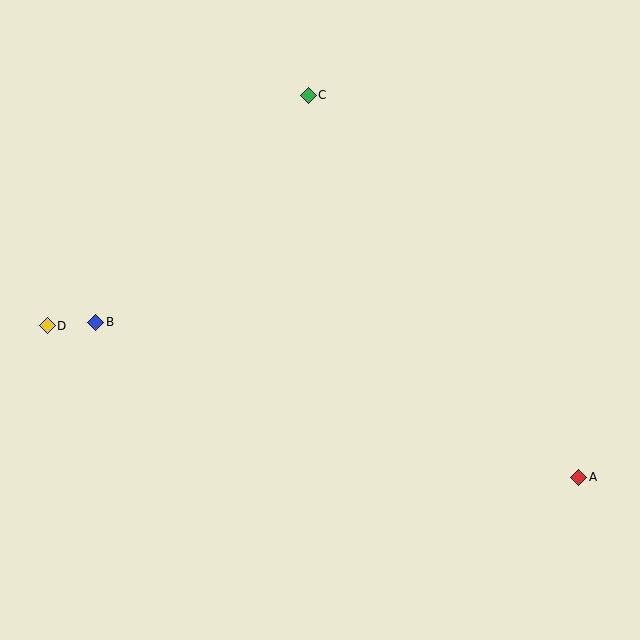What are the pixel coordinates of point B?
Point B is at (96, 322).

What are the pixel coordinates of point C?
Point C is at (308, 95).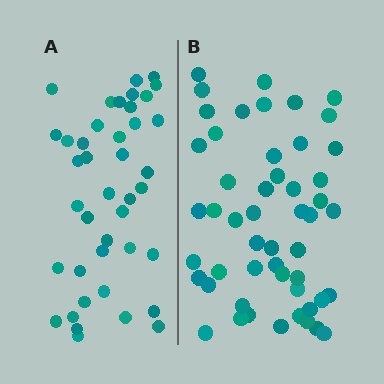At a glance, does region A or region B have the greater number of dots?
Region B (the right region) has more dots.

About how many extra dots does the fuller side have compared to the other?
Region B has roughly 10 or so more dots than region A.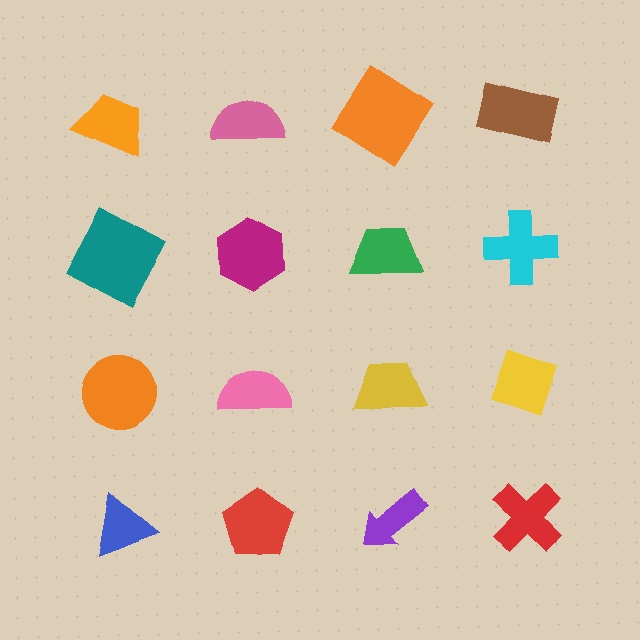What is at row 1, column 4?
A brown rectangle.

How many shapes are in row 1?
4 shapes.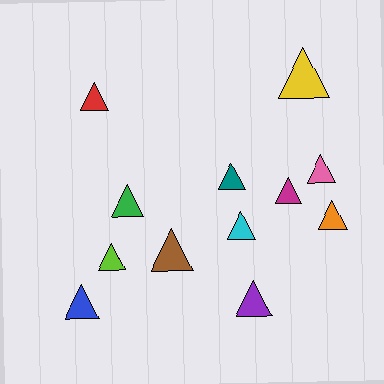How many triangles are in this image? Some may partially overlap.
There are 12 triangles.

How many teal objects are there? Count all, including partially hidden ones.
There is 1 teal object.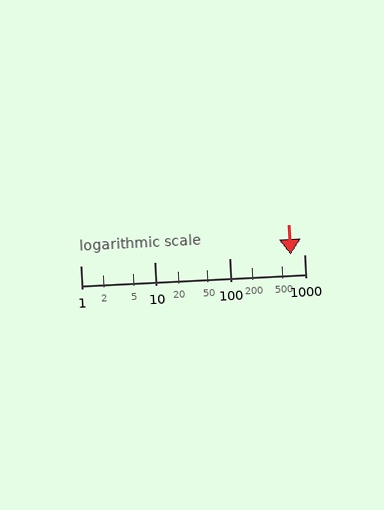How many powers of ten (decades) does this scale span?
The scale spans 3 decades, from 1 to 1000.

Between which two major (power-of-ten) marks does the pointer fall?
The pointer is between 100 and 1000.